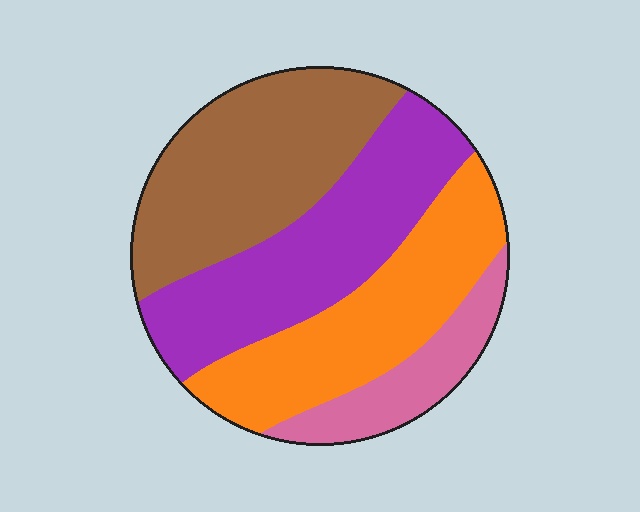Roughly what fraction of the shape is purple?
Purple takes up about one third (1/3) of the shape.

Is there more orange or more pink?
Orange.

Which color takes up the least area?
Pink, at roughly 10%.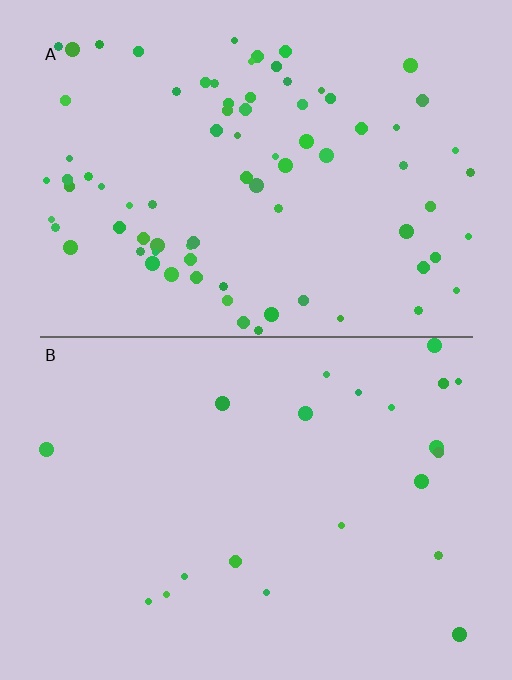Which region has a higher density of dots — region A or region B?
A (the top).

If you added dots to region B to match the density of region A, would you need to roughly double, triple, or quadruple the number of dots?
Approximately quadruple.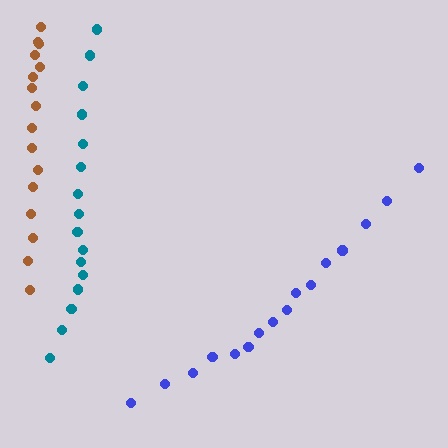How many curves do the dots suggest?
There are 3 distinct paths.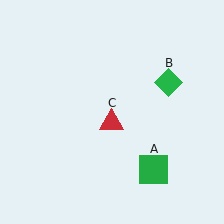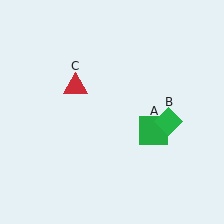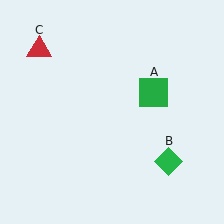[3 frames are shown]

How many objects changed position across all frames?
3 objects changed position: green square (object A), green diamond (object B), red triangle (object C).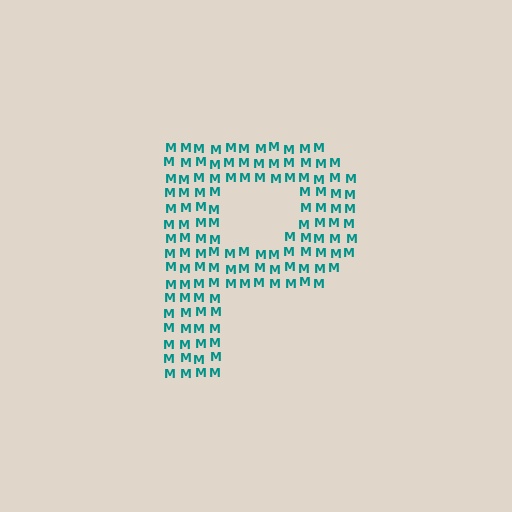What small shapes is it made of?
It is made of small letter M's.